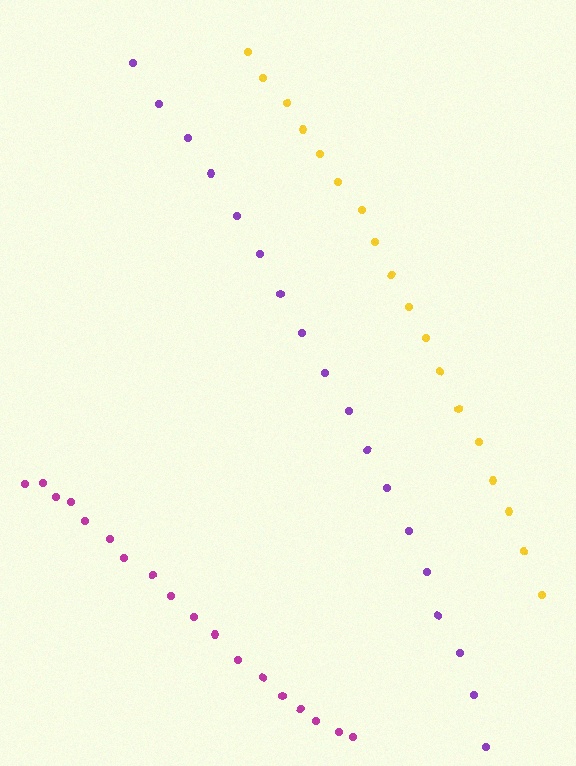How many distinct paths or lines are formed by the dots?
There are 3 distinct paths.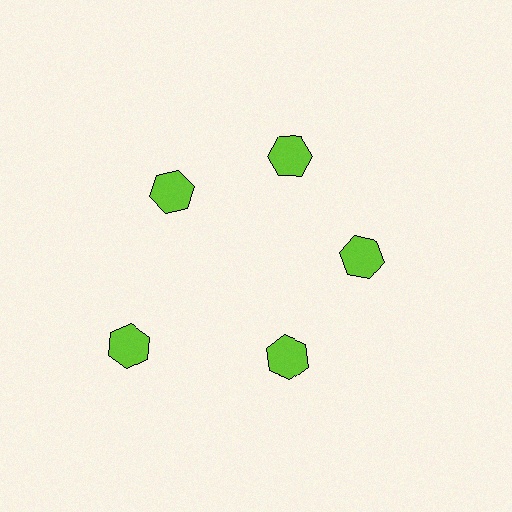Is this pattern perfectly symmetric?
No. The 5 lime hexagons are arranged in a ring, but one element near the 8 o'clock position is pushed outward from the center, breaking the 5-fold rotational symmetry.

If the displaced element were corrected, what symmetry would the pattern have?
It would have 5-fold rotational symmetry — the pattern would map onto itself every 72 degrees.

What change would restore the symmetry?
The symmetry would be restored by moving it inward, back onto the ring so that all 5 hexagons sit at equal angles and equal distance from the center.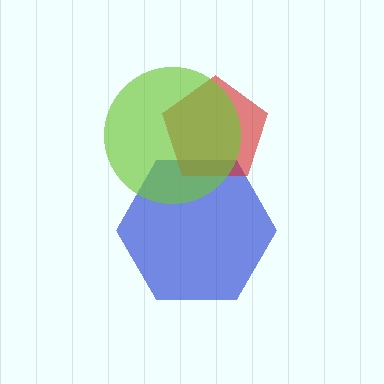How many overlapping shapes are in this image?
There are 3 overlapping shapes in the image.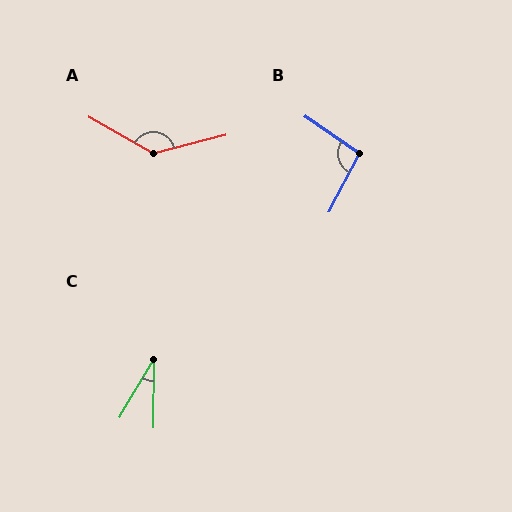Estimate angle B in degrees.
Approximately 97 degrees.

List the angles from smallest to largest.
C (30°), B (97°), A (136°).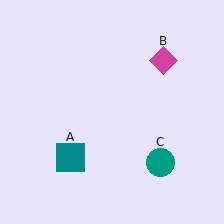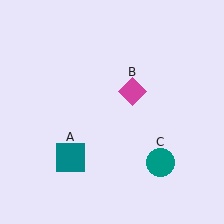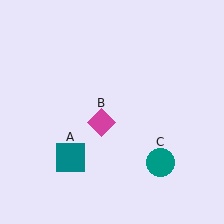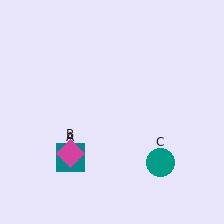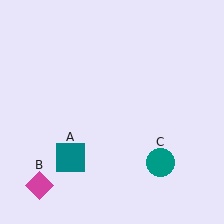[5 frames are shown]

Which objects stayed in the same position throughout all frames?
Teal square (object A) and teal circle (object C) remained stationary.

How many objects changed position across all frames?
1 object changed position: magenta diamond (object B).